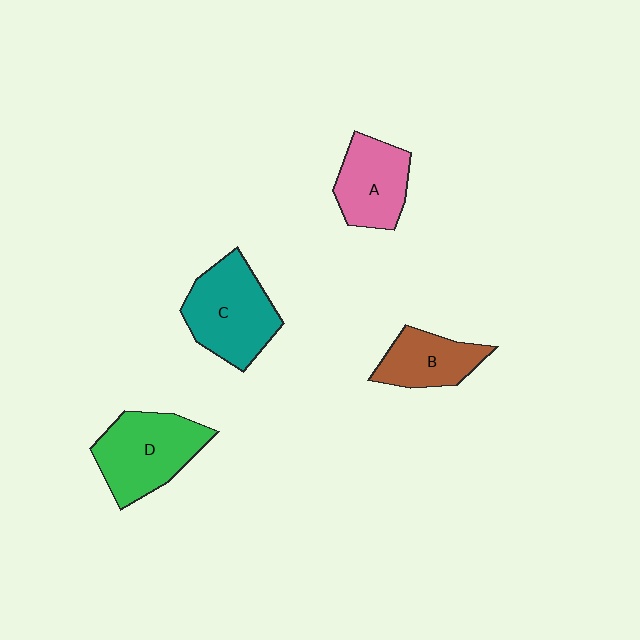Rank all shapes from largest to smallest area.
From largest to smallest: C (teal), D (green), A (pink), B (brown).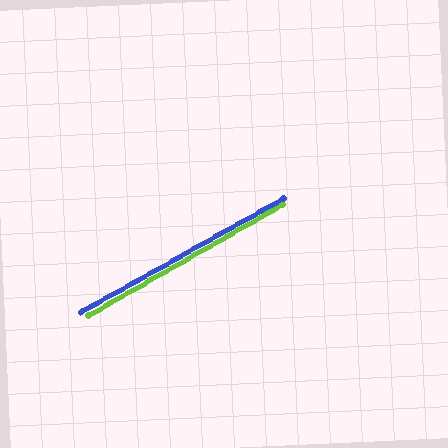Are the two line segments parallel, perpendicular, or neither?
Parallel — their directions differ by only 0.5°.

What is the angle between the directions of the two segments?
Approximately 1 degree.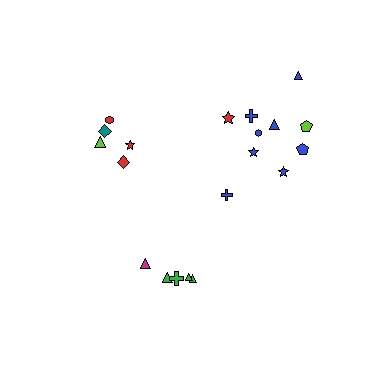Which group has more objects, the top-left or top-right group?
The top-right group.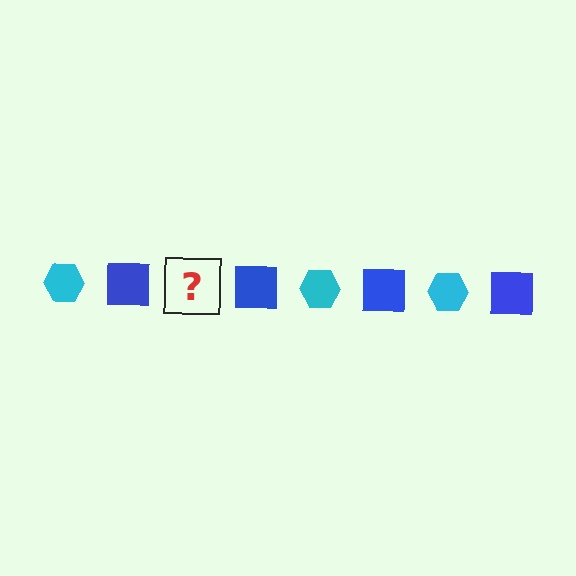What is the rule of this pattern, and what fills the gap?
The rule is that the pattern alternates between cyan hexagon and blue square. The gap should be filled with a cyan hexagon.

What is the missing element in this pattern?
The missing element is a cyan hexagon.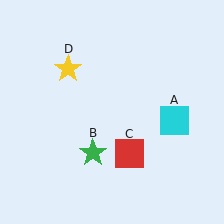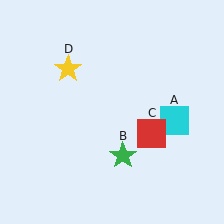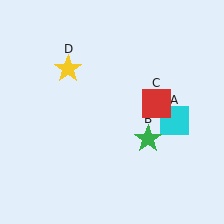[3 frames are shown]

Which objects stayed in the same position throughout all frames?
Cyan square (object A) and yellow star (object D) remained stationary.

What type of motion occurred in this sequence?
The green star (object B), red square (object C) rotated counterclockwise around the center of the scene.